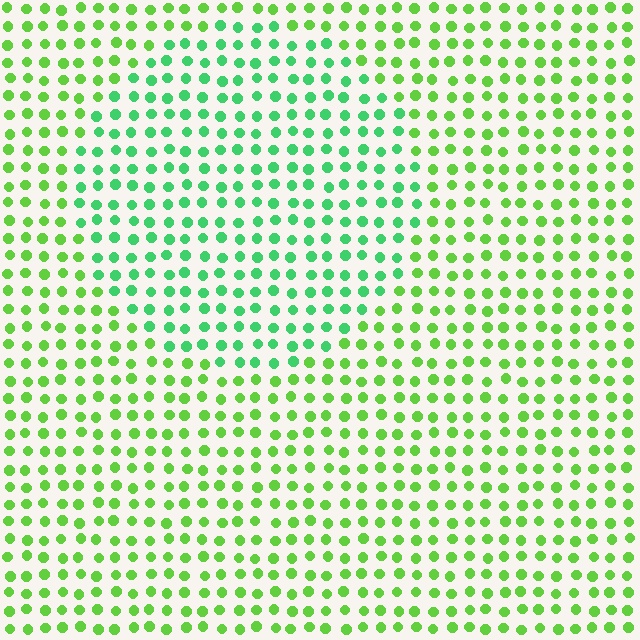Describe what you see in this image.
The image is filled with small lime elements in a uniform arrangement. A circle-shaped region is visible where the elements are tinted to a slightly different hue, forming a subtle color boundary.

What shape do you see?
I see a circle.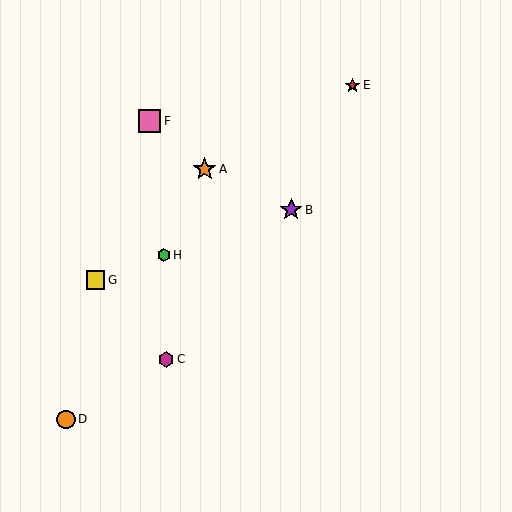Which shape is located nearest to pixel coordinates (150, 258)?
The green hexagon (labeled H) at (164, 255) is nearest to that location.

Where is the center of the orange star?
The center of the orange star is at (205, 169).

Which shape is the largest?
The orange star (labeled A) is the largest.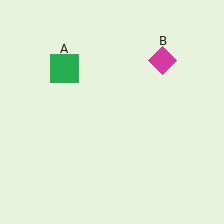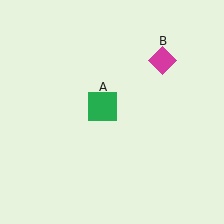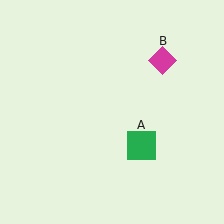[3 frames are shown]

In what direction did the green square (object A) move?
The green square (object A) moved down and to the right.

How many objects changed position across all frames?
1 object changed position: green square (object A).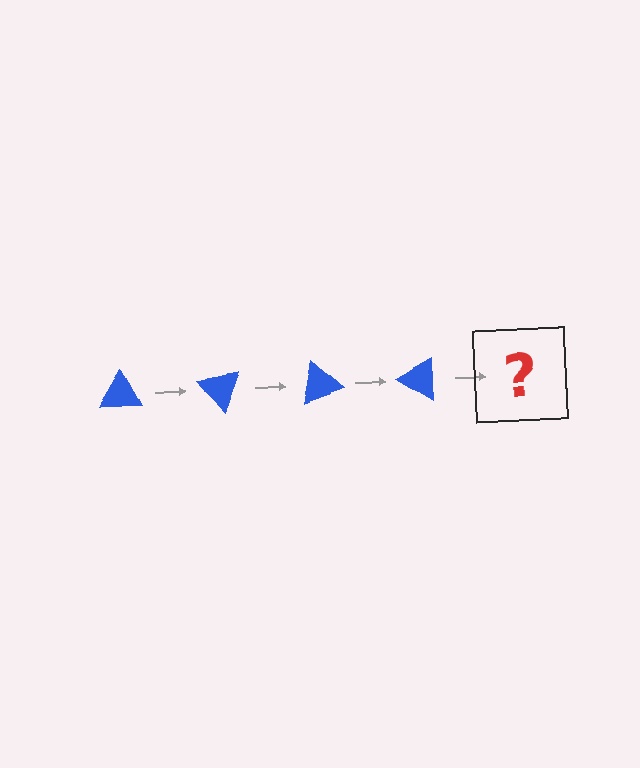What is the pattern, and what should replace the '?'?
The pattern is that the triangle rotates 50 degrees each step. The '?' should be a blue triangle rotated 200 degrees.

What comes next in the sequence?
The next element should be a blue triangle rotated 200 degrees.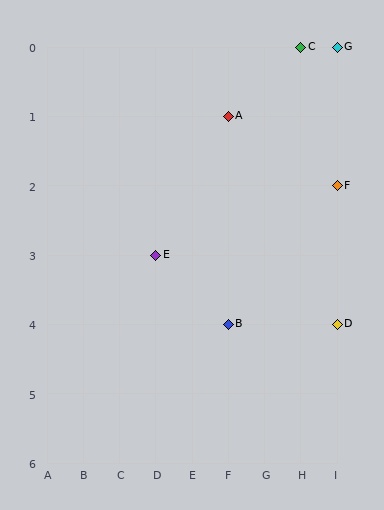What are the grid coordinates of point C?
Point C is at grid coordinates (H, 0).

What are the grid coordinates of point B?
Point B is at grid coordinates (F, 4).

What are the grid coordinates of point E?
Point E is at grid coordinates (D, 3).